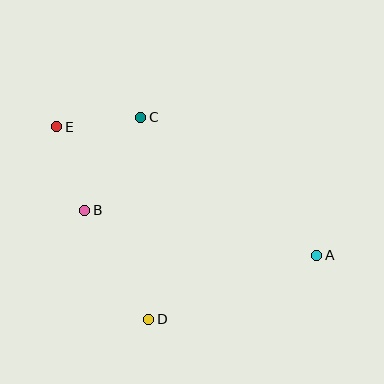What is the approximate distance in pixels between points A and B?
The distance between A and B is approximately 237 pixels.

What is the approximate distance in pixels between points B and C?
The distance between B and C is approximately 108 pixels.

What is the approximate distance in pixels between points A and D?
The distance between A and D is approximately 180 pixels.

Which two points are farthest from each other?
Points A and E are farthest from each other.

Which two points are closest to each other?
Points C and E are closest to each other.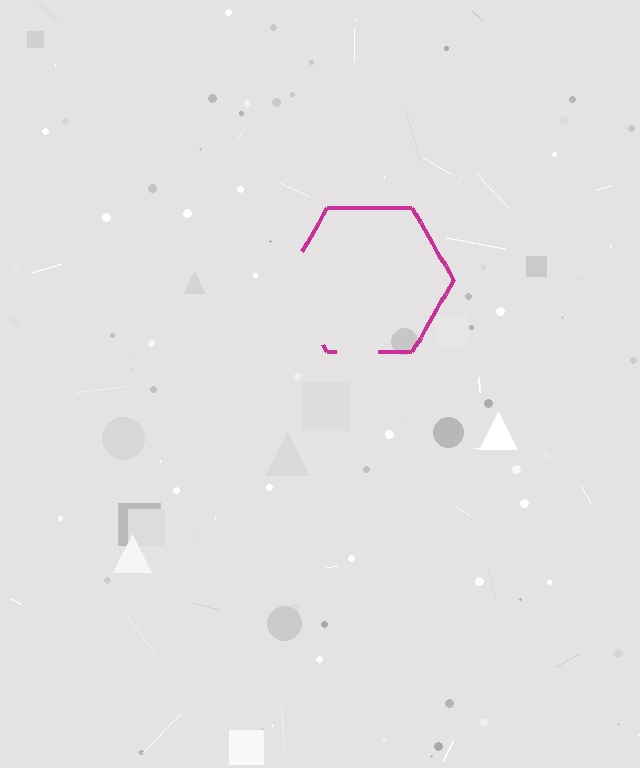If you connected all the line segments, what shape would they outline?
They would outline a hexagon.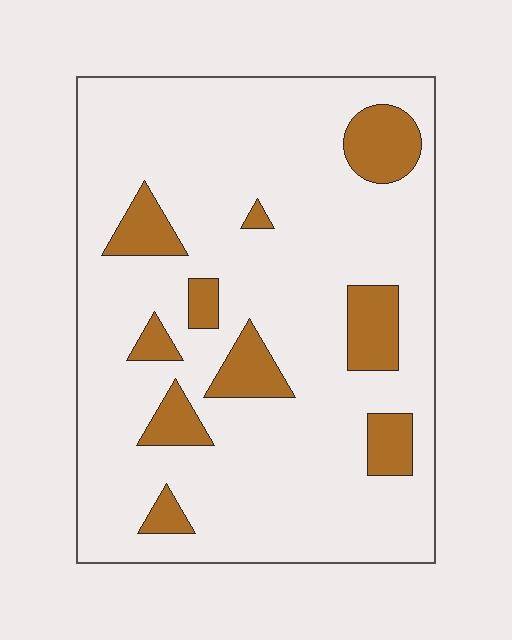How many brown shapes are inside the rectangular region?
10.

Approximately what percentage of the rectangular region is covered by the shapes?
Approximately 15%.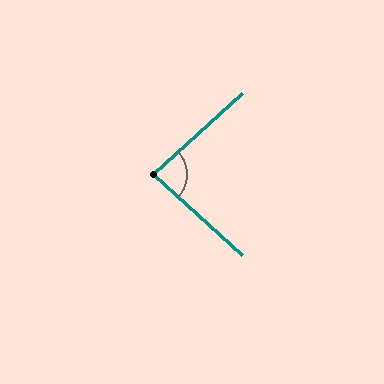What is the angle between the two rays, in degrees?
Approximately 85 degrees.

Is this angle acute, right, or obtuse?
It is acute.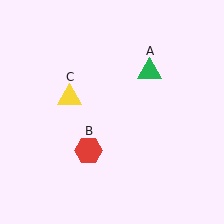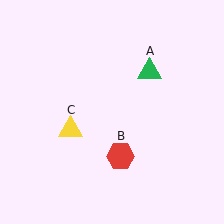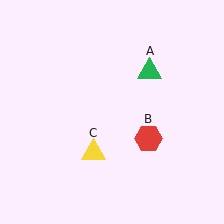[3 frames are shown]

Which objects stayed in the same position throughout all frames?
Green triangle (object A) remained stationary.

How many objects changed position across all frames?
2 objects changed position: red hexagon (object B), yellow triangle (object C).